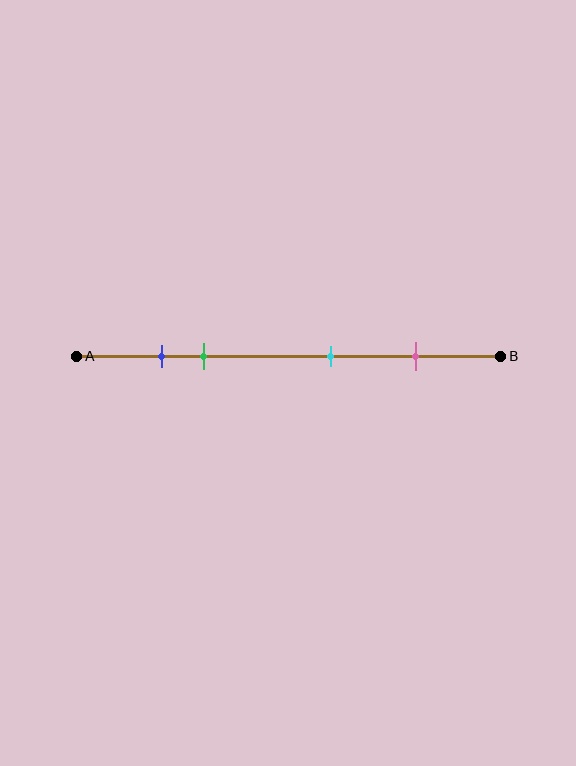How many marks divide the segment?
There are 4 marks dividing the segment.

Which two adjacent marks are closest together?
The blue and green marks are the closest adjacent pair.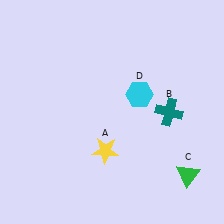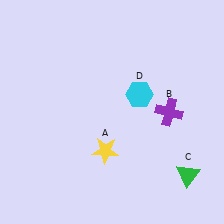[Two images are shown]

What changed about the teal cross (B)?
In Image 1, B is teal. In Image 2, it changed to purple.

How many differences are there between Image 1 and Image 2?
There is 1 difference between the two images.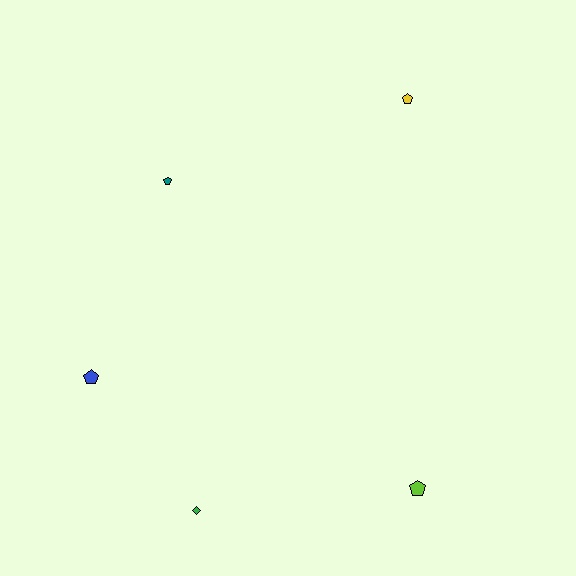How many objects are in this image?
There are 5 objects.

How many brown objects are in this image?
There are no brown objects.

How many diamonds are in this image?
There is 1 diamond.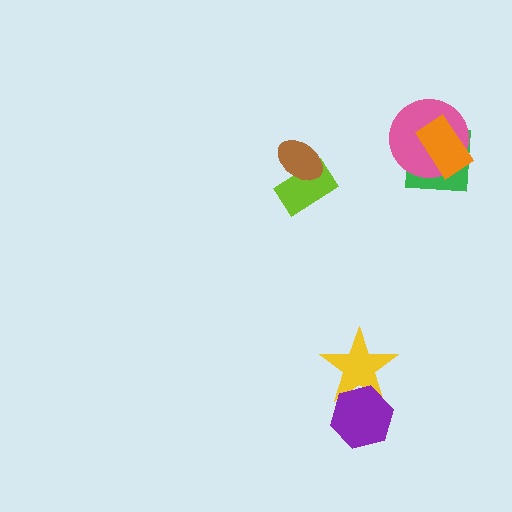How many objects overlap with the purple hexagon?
1 object overlaps with the purple hexagon.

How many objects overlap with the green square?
2 objects overlap with the green square.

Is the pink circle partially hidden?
Yes, it is partially covered by another shape.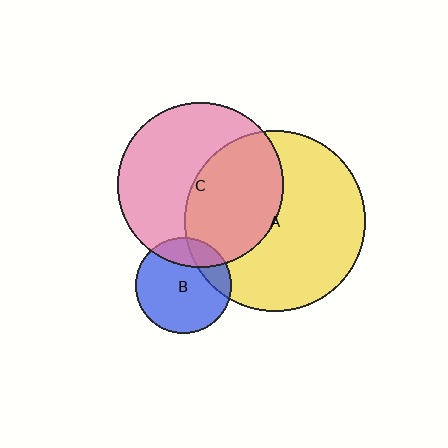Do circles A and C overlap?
Yes.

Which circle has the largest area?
Circle A (yellow).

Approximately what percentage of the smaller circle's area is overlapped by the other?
Approximately 45%.